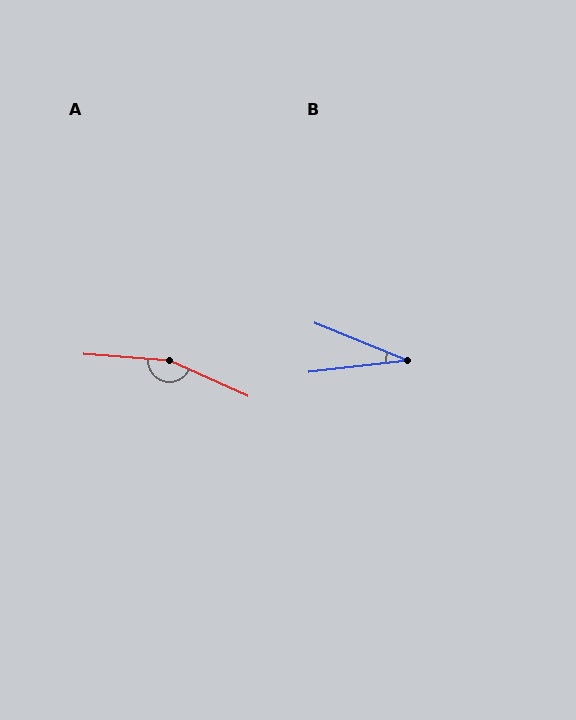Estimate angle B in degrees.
Approximately 29 degrees.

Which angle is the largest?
A, at approximately 160 degrees.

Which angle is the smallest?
B, at approximately 29 degrees.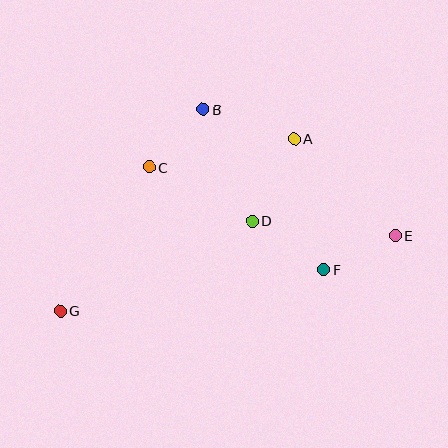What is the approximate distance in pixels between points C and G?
The distance between C and G is approximately 169 pixels.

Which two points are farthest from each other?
Points E and G are farthest from each other.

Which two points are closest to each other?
Points E and F are closest to each other.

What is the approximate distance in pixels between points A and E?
The distance between A and E is approximately 140 pixels.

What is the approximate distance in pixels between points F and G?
The distance between F and G is approximately 267 pixels.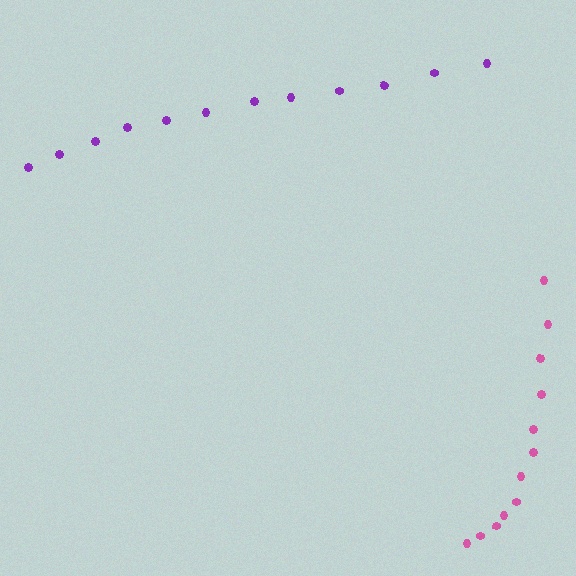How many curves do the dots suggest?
There are 2 distinct paths.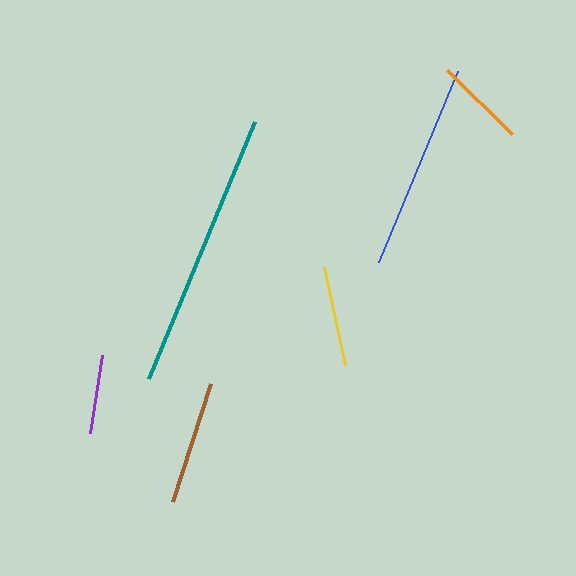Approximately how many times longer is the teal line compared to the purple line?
The teal line is approximately 3.5 times the length of the purple line.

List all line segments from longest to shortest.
From longest to shortest: teal, blue, brown, yellow, orange, purple.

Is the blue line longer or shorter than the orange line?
The blue line is longer than the orange line.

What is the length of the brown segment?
The brown segment is approximately 124 pixels long.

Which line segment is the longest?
The teal line is the longest at approximately 278 pixels.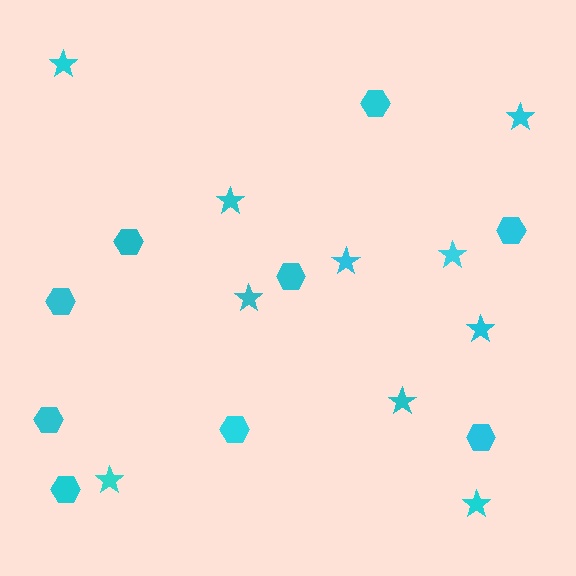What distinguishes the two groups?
There are 2 groups: one group of stars (10) and one group of hexagons (9).